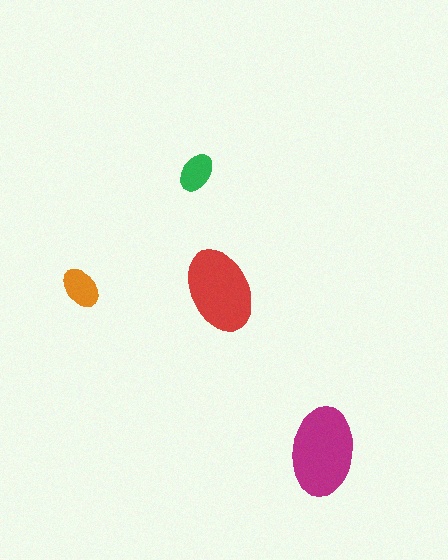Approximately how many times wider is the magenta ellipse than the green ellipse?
About 2 times wider.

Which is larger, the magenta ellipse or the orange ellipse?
The magenta one.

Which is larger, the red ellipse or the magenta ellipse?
The magenta one.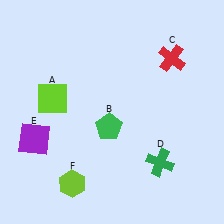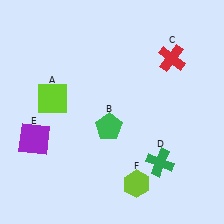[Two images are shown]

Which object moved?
The lime hexagon (F) moved right.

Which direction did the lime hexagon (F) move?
The lime hexagon (F) moved right.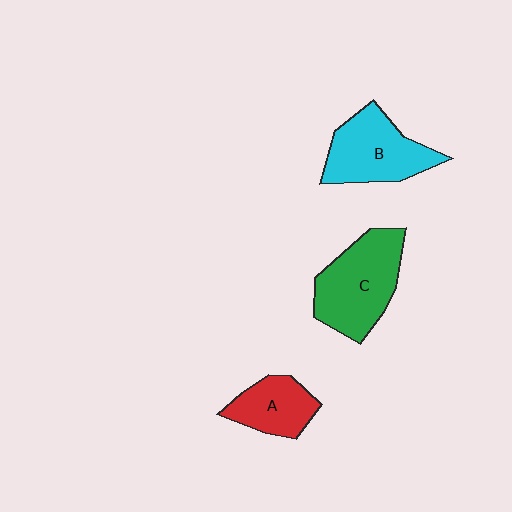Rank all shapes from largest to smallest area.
From largest to smallest: C (green), B (cyan), A (red).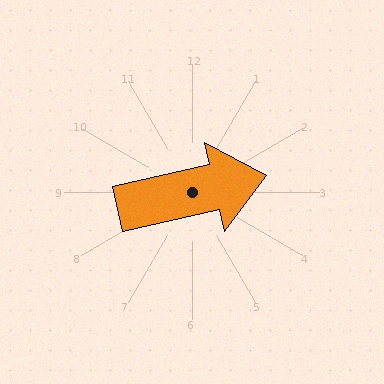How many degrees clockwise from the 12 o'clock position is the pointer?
Approximately 77 degrees.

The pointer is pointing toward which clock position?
Roughly 3 o'clock.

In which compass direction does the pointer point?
East.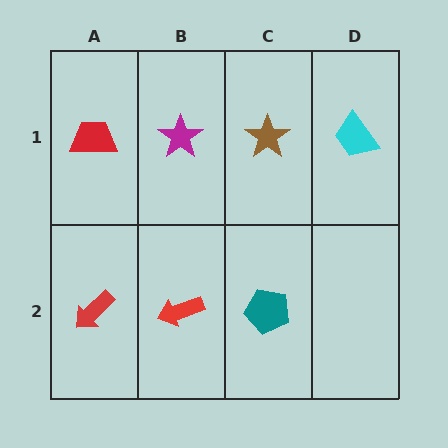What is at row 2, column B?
A red arrow.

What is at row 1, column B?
A magenta star.